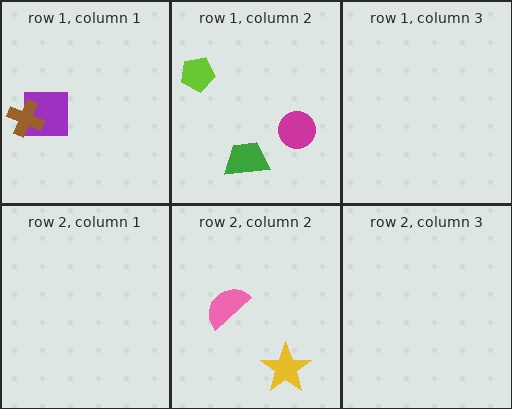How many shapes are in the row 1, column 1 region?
2.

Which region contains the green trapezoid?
The row 1, column 2 region.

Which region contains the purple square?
The row 1, column 1 region.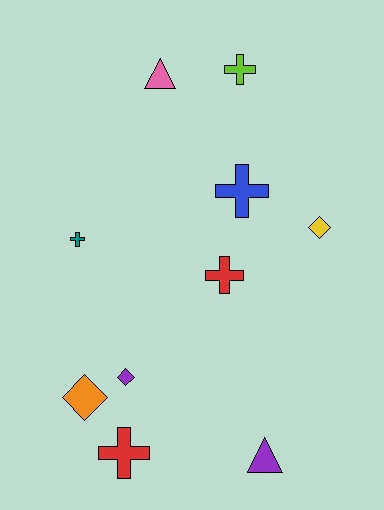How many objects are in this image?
There are 10 objects.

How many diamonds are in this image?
There are 3 diamonds.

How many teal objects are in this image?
There is 1 teal object.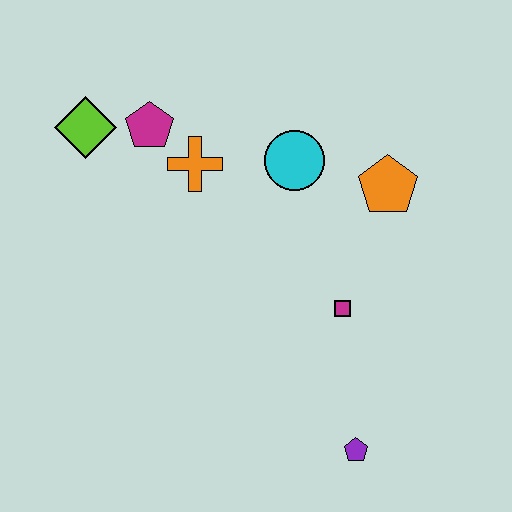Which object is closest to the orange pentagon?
The cyan circle is closest to the orange pentagon.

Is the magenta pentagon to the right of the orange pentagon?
No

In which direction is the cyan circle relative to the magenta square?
The cyan circle is above the magenta square.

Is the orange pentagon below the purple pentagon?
No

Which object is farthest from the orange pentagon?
The lime diamond is farthest from the orange pentagon.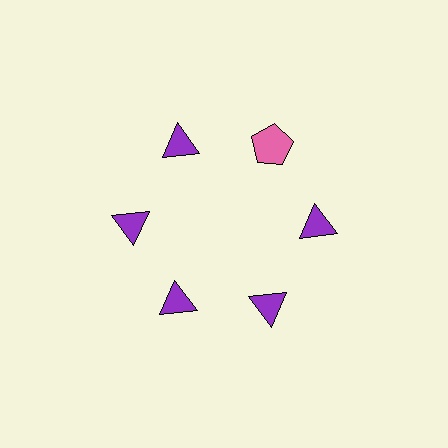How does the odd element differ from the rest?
It differs in both color (pink instead of purple) and shape (pentagon instead of triangle).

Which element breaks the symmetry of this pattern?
The pink pentagon at roughly the 1 o'clock position breaks the symmetry. All other shapes are purple triangles.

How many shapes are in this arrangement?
There are 6 shapes arranged in a ring pattern.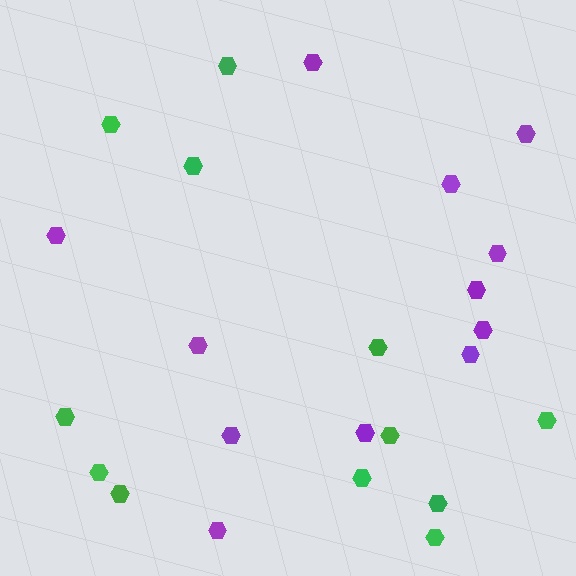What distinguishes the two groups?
There are 2 groups: one group of green hexagons (12) and one group of purple hexagons (12).